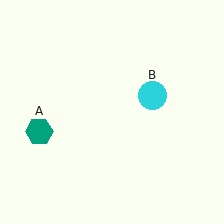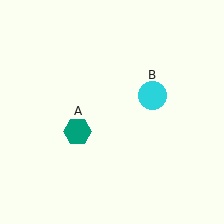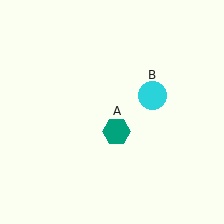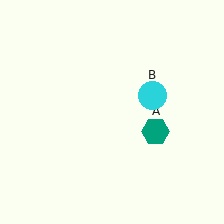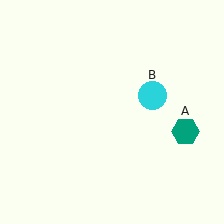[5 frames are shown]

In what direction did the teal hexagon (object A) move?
The teal hexagon (object A) moved right.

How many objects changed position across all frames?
1 object changed position: teal hexagon (object A).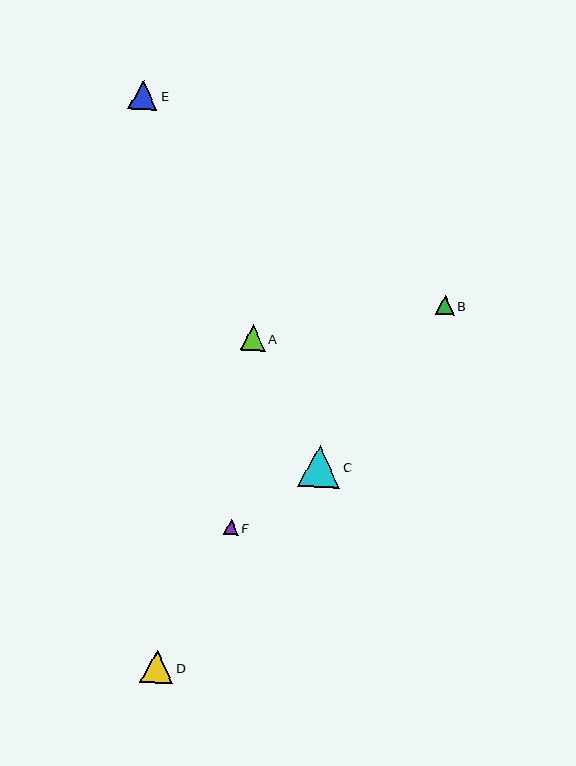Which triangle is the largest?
Triangle C is the largest with a size of approximately 42 pixels.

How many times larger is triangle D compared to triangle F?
Triangle D is approximately 2.1 times the size of triangle F.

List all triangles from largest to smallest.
From largest to smallest: C, D, E, A, B, F.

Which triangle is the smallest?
Triangle F is the smallest with a size of approximately 15 pixels.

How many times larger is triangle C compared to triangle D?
Triangle C is approximately 1.3 times the size of triangle D.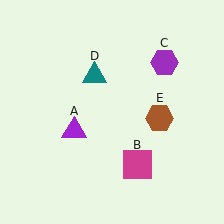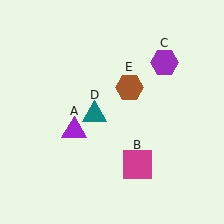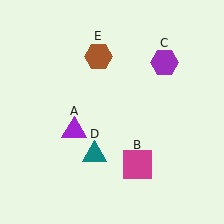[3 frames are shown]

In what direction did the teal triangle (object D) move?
The teal triangle (object D) moved down.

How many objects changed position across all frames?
2 objects changed position: teal triangle (object D), brown hexagon (object E).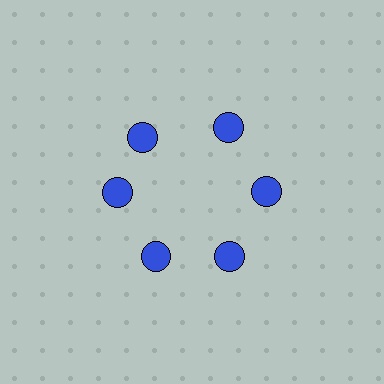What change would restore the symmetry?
The symmetry would be restored by rotating it back into even spacing with its neighbors so that all 6 circles sit at equal angles and equal distance from the center.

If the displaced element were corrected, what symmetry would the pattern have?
It would have 6-fold rotational symmetry — the pattern would map onto itself every 60 degrees.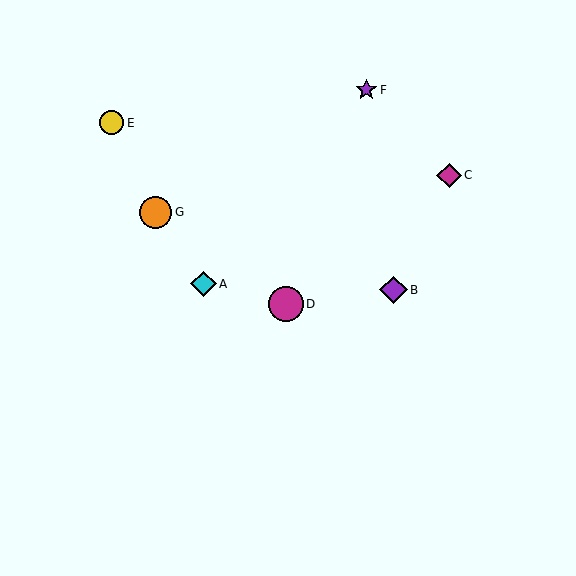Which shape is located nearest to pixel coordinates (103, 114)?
The yellow circle (labeled E) at (112, 123) is nearest to that location.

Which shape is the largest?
The magenta circle (labeled D) is the largest.